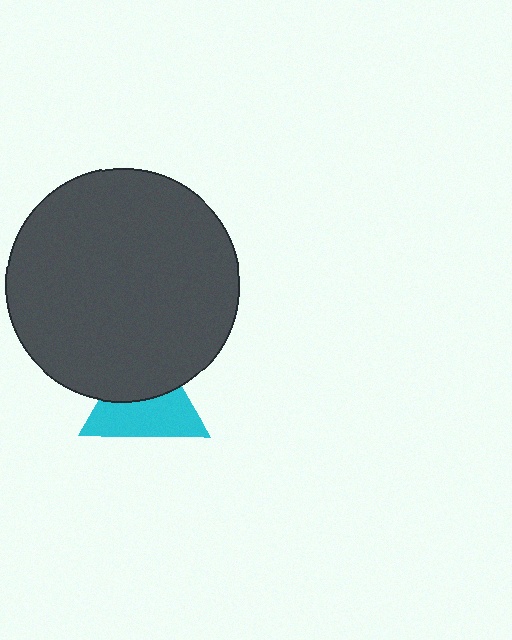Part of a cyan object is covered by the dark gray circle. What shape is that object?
It is a triangle.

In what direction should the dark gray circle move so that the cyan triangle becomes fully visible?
The dark gray circle should move up. That is the shortest direction to clear the overlap and leave the cyan triangle fully visible.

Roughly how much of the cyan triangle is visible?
About half of it is visible (roughly 55%).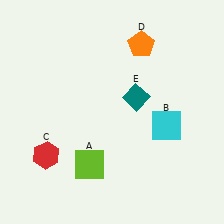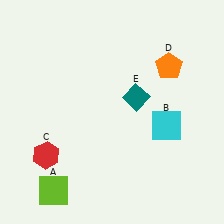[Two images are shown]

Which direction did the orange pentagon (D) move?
The orange pentagon (D) moved right.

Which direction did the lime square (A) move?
The lime square (A) moved left.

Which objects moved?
The objects that moved are: the lime square (A), the orange pentagon (D).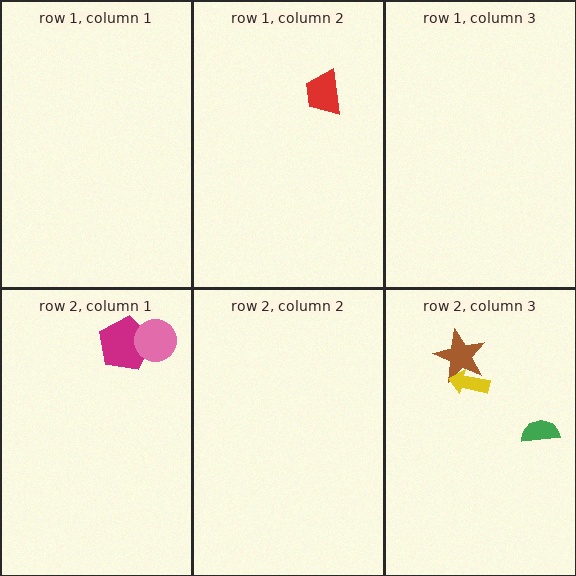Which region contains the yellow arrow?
The row 2, column 3 region.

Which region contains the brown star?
The row 2, column 3 region.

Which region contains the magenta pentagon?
The row 2, column 1 region.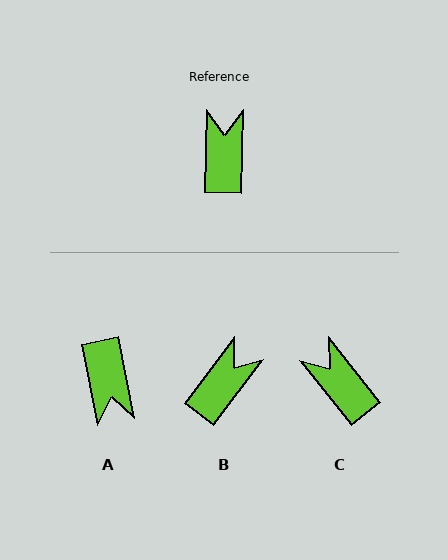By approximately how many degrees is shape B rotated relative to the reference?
Approximately 36 degrees clockwise.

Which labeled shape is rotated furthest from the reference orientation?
A, about 168 degrees away.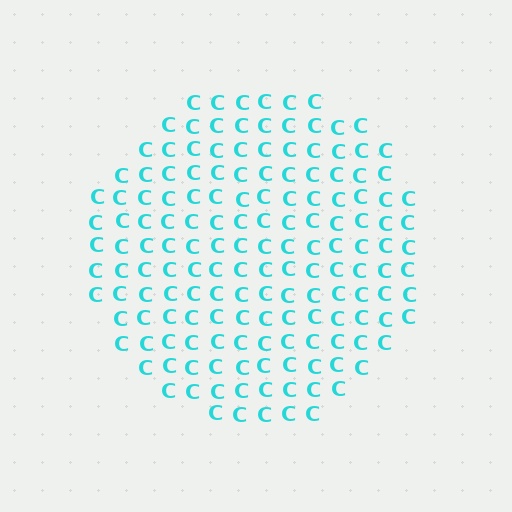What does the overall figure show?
The overall figure shows a circle.